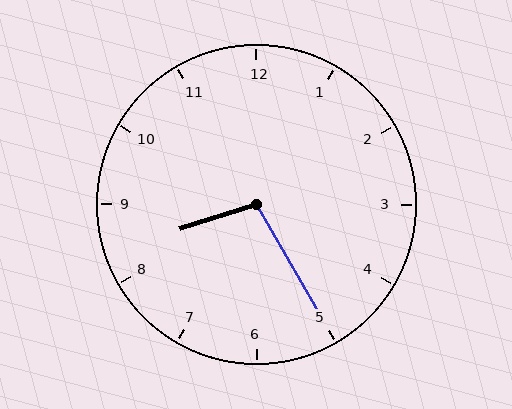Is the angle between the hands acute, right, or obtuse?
It is obtuse.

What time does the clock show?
8:25.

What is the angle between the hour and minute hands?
Approximately 102 degrees.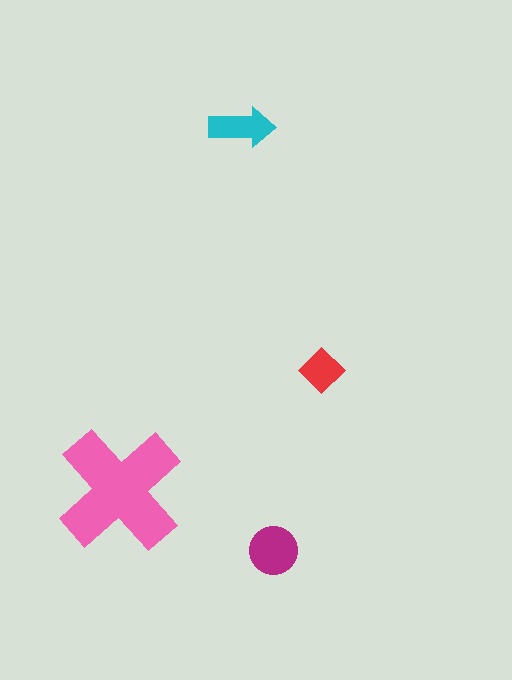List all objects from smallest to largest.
The red diamond, the cyan arrow, the magenta circle, the pink cross.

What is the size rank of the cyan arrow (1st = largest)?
3rd.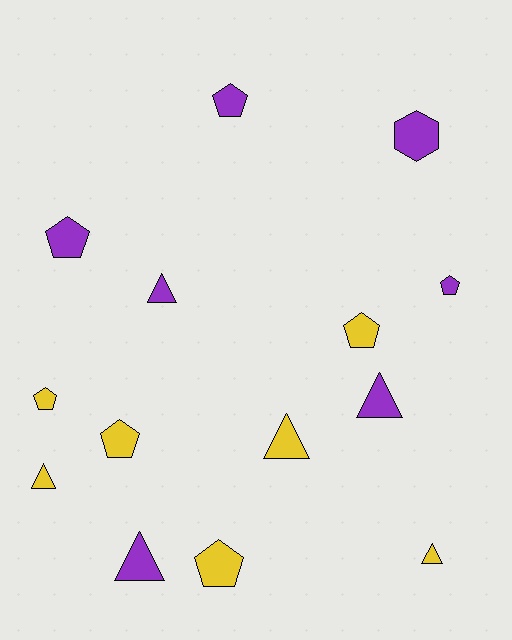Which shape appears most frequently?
Pentagon, with 7 objects.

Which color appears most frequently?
Yellow, with 7 objects.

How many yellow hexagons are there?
There are no yellow hexagons.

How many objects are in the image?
There are 14 objects.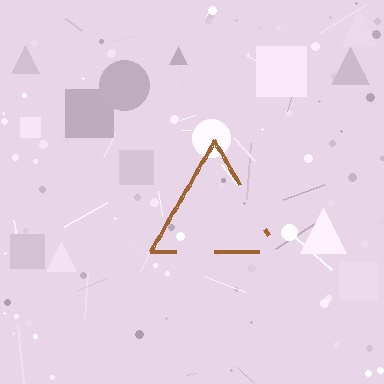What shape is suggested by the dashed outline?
The dashed outline suggests a triangle.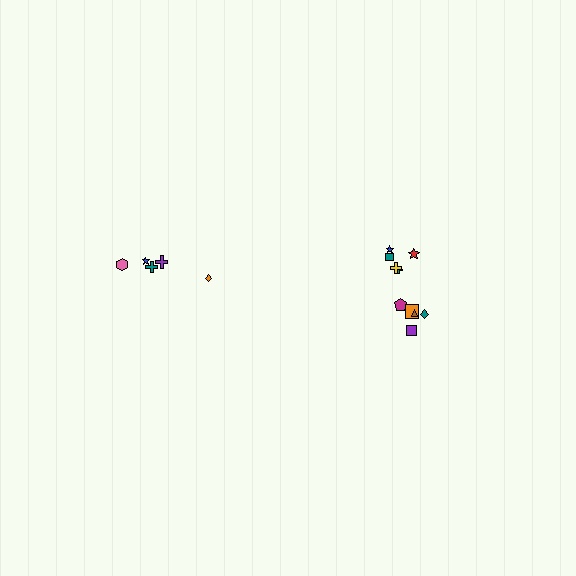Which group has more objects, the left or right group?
The right group.